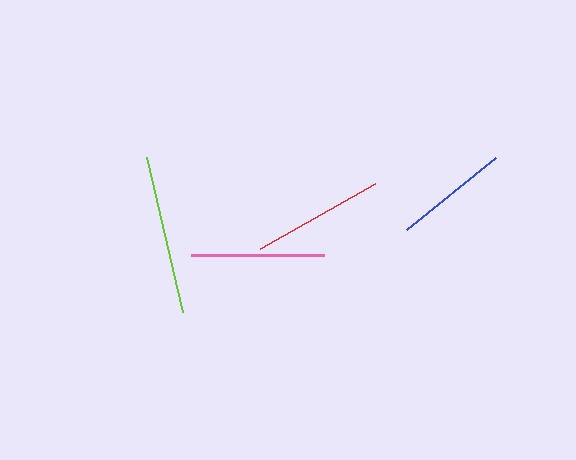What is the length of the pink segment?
The pink segment is approximately 133 pixels long.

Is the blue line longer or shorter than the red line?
The red line is longer than the blue line.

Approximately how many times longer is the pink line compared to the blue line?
The pink line is approximately 1.2 times the length of the blue line.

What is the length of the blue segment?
The blue segment is approximately 114 pixels long.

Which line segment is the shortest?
The blue line is the shortest at approximately 114 pixels.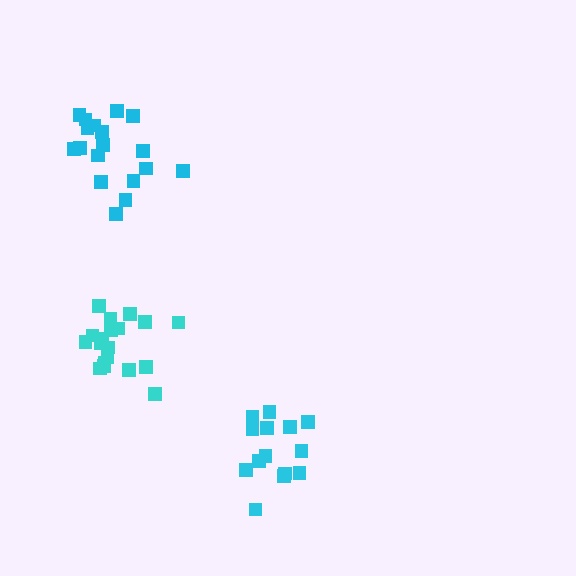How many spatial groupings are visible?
There are 3 spatial groupings.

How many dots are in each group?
Group 1: 14 dots, Group 2: 19 dots, Group 3: 18 dots (51 total).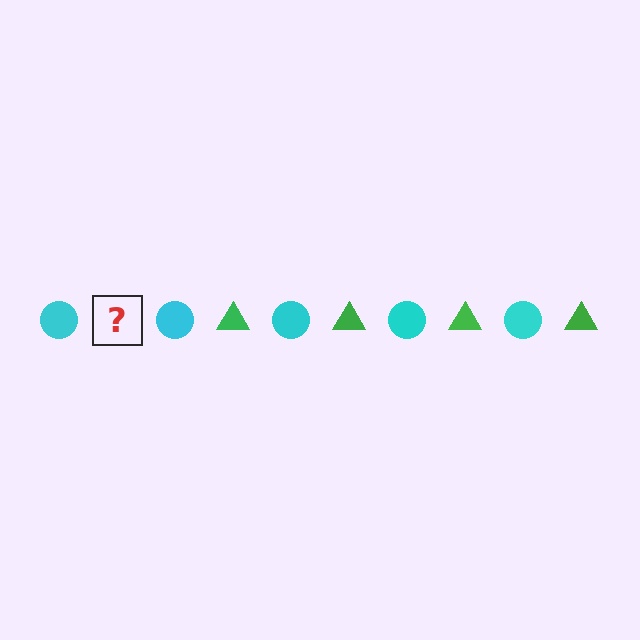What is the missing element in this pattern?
The missing element is a green triangle.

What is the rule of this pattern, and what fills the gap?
The rule is that the pattern alternates between cyan circle and green triangle. The gap should be filled with a green triangle.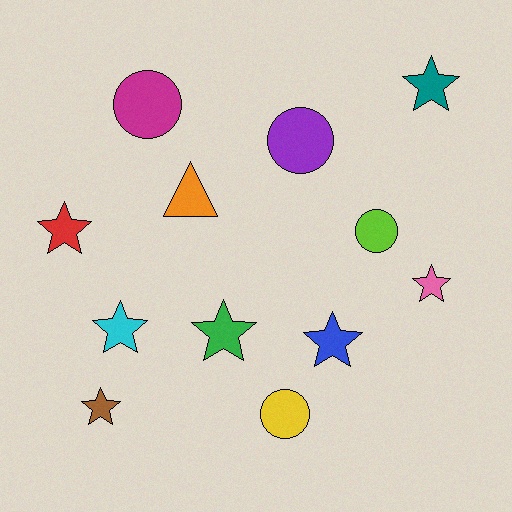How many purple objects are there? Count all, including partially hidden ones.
There is 1 purple object.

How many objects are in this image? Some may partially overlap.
There are 12 objects.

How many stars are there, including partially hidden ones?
There are 7 stars.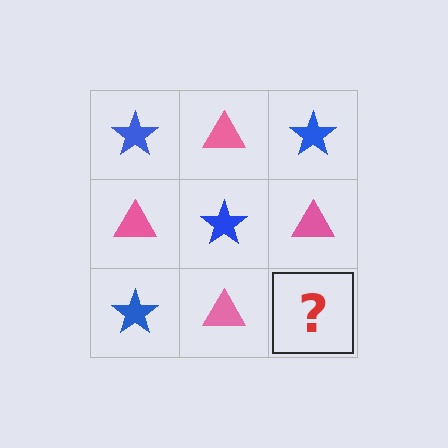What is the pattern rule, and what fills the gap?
The rule is that it alternates blue star and pink triangle in a checkerboard pattern. The gap should be filled with a blue star.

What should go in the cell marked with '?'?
The missing cell should contain a blue star.